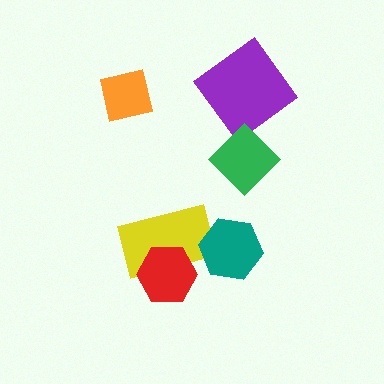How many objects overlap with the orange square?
0 objects overlap with the orange square.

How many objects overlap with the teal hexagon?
1 object overlaps with the teal hexagon.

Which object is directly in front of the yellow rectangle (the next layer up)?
The red hexagon is directly in front of the yellow rectangle.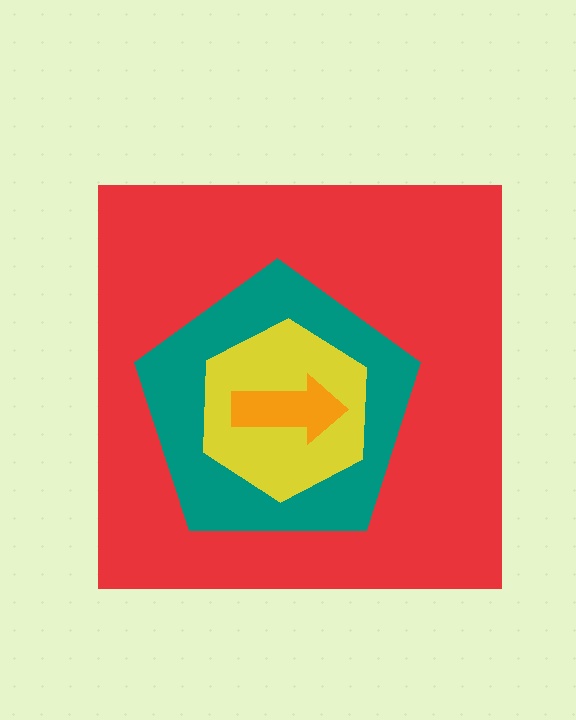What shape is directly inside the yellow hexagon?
The orange arrow.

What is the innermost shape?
The orange arrow.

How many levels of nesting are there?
4.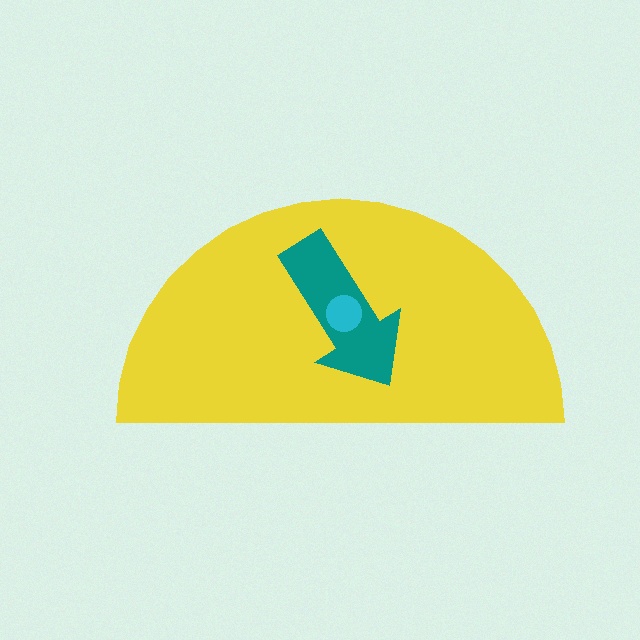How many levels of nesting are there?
3.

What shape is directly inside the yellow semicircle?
The teal arrow.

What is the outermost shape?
The yellow semicircle.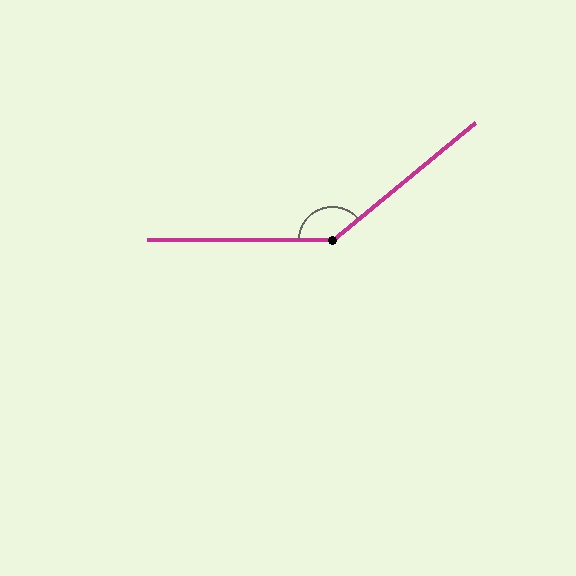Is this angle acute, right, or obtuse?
It is obtuse.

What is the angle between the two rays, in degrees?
Approximately 140 degrees.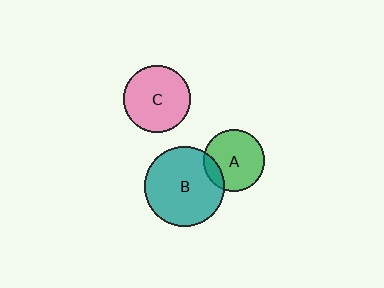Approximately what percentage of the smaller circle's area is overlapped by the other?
Approximately 15%.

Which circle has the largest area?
Circle B (teal).